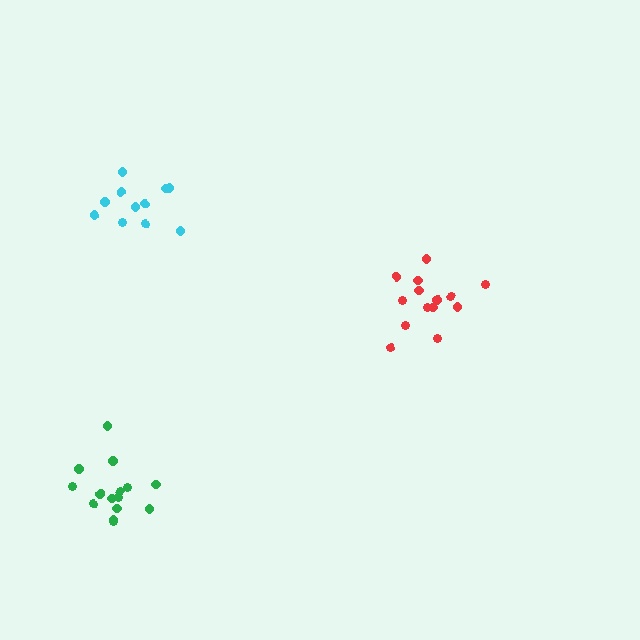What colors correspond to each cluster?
The clusters are colored: red, green, cyan.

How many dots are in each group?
Group 1: 14 dots, Group 2: 15 dots, Group 3: 11 dots (40 total).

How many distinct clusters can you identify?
There are 3 distinct clusters.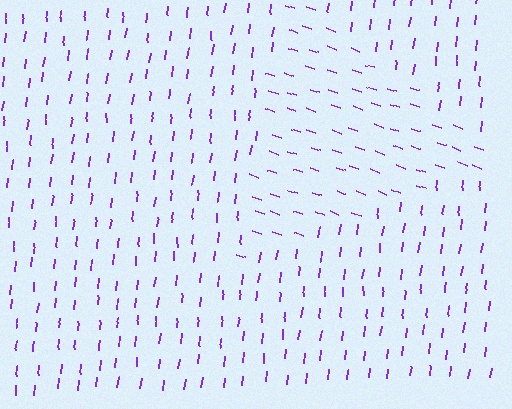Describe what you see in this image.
The image is filled with small purple line segments. A triangle region in the image has lines oriented differently from the surrounding lines, creating a visible texture boundary.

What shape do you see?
I see a triangle.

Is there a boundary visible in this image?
Yes, there is a texture boundary formed by a change in line orientation.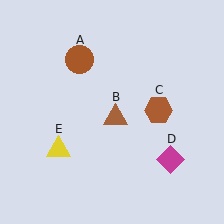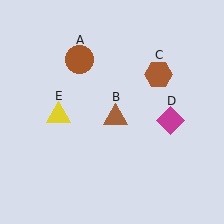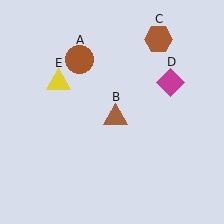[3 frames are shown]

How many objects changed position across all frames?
3 objects changed position: brown hexagon (object C), magenta diamond (object D), yellow triangle (object E).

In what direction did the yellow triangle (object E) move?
The yellow triangle (object E) moved up.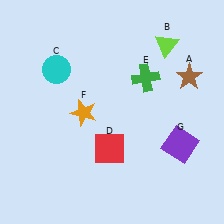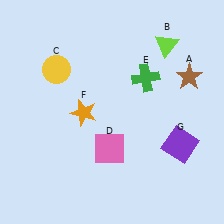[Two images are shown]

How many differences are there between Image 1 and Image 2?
There are 2 differences between the two images.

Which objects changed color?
C changed from cyan to yellow. D changed from red to pink.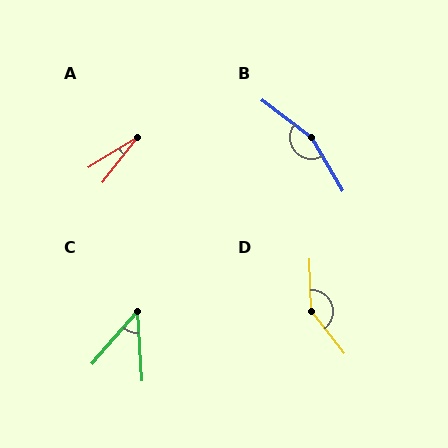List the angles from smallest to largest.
A (20°), C (45°), D (144°), B (158°).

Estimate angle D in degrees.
Approximately 144 degrees.